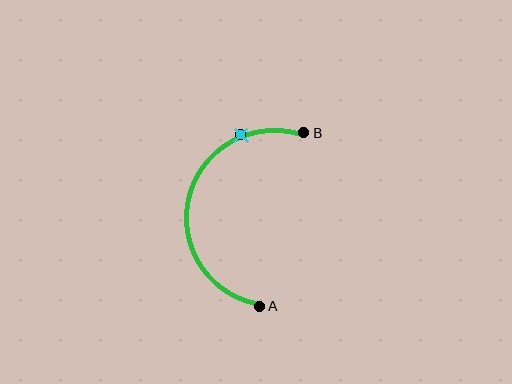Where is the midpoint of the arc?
The arc midpoint is the point on the curve farthest from the straight line joining A and B. It sits to the left of that line.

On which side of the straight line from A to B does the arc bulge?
The arc bulges to the left of the straight line connecting A and B.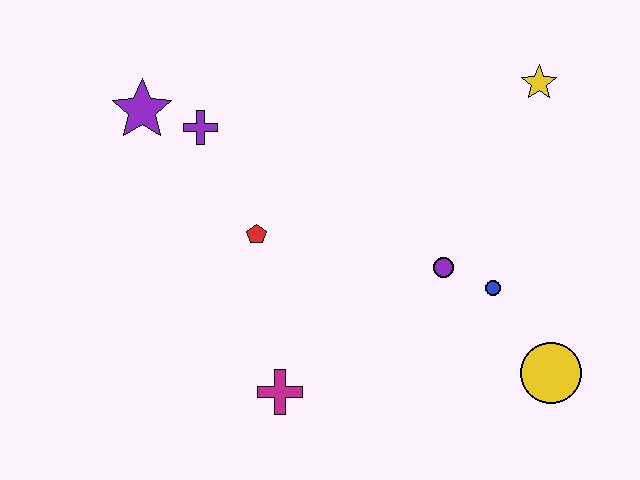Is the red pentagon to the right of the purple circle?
No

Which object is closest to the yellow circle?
The blue circle is closest to the yellow circle.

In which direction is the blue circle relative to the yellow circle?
The blue circle is above the yellow circle.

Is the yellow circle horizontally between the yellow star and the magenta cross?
No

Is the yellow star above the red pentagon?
Yes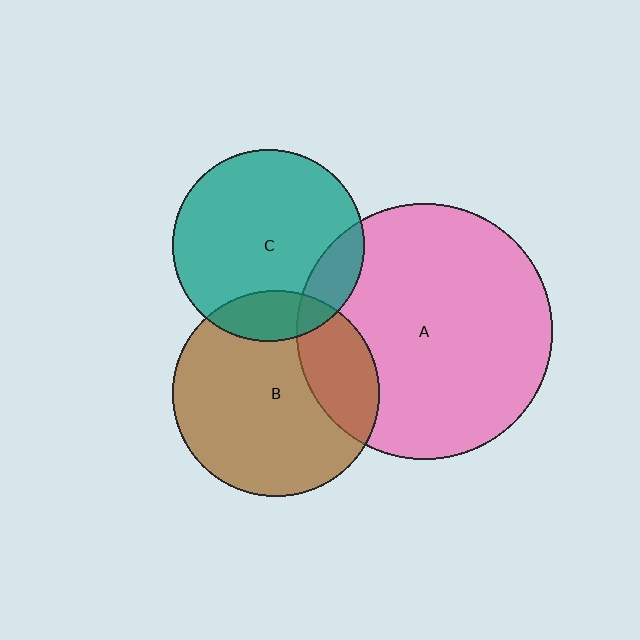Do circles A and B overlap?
Yes.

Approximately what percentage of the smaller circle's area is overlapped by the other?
Approximately 25%.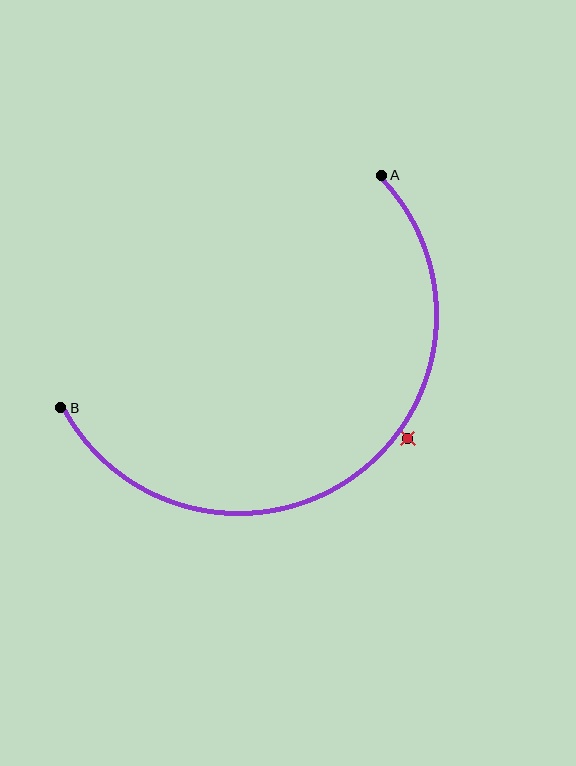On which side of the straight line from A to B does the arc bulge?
The arc bulges below and to the right of the straight line connecting A and B.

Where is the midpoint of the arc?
The arc midpoint is the point on the curve farthest from the straight line joining A and B. It sits below and to the right of that line.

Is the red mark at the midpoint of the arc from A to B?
No — the red mark does not lie on the arc at all. It sits slightly outside the curve.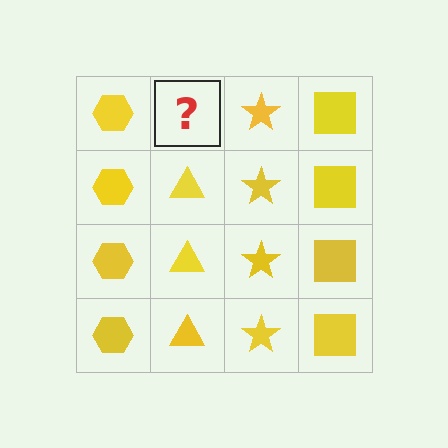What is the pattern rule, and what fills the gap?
The rule is that each column has a consistent shape. The gap should be filled with a yellow triangle.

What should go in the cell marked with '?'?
The missing cell should contain a yellow triangle.